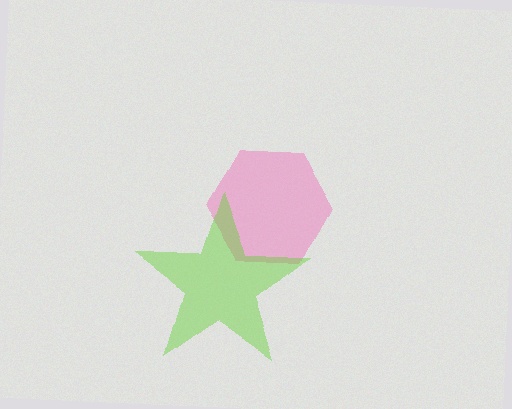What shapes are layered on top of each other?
The layered shapes are: a pink hexagon, a lime star.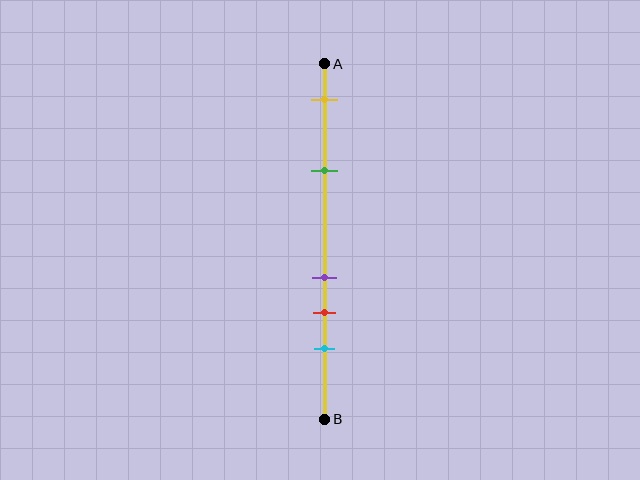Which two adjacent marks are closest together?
The purple and red marks are the closest adjacent pair.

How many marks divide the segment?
There are 5 marks dividing the segment.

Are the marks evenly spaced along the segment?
No, the marks are not evenly spaced.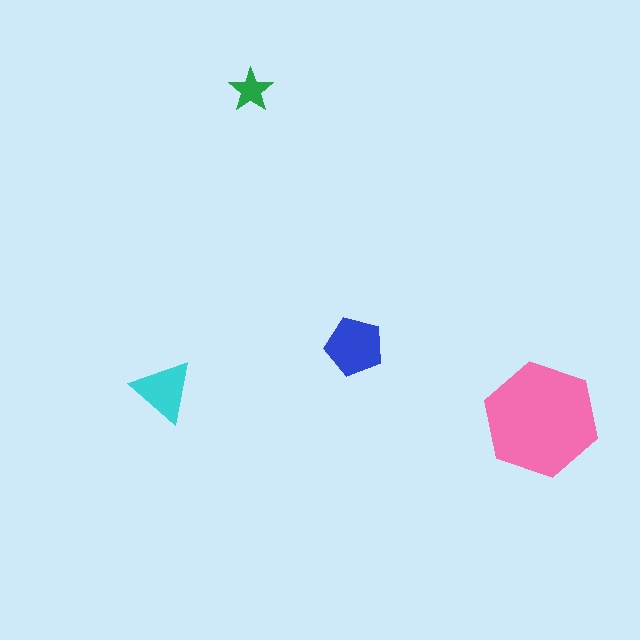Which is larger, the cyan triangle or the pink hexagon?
The pink hexagon.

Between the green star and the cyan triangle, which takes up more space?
The cyan triangle.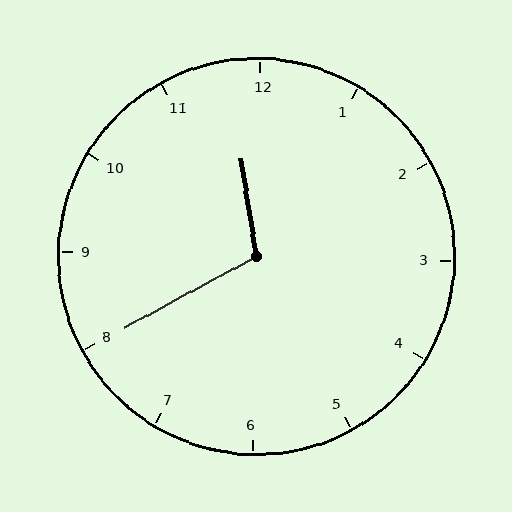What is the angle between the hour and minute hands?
Approximately 110 degrees.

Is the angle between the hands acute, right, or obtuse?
It is obtuse.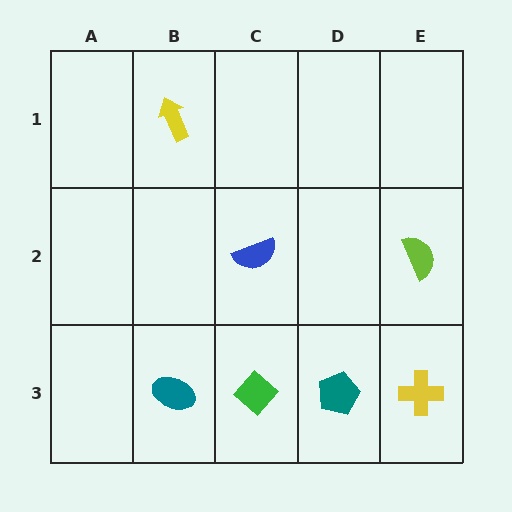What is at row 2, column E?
A lime semicircle.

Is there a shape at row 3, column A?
No, that cell is empty.